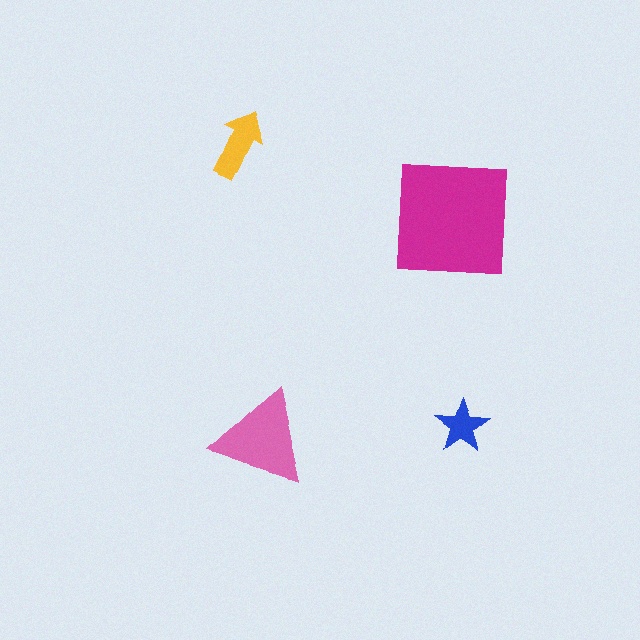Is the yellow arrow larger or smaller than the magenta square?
Smaller.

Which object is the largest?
The magenta square.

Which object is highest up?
The yellow arrow is topmost.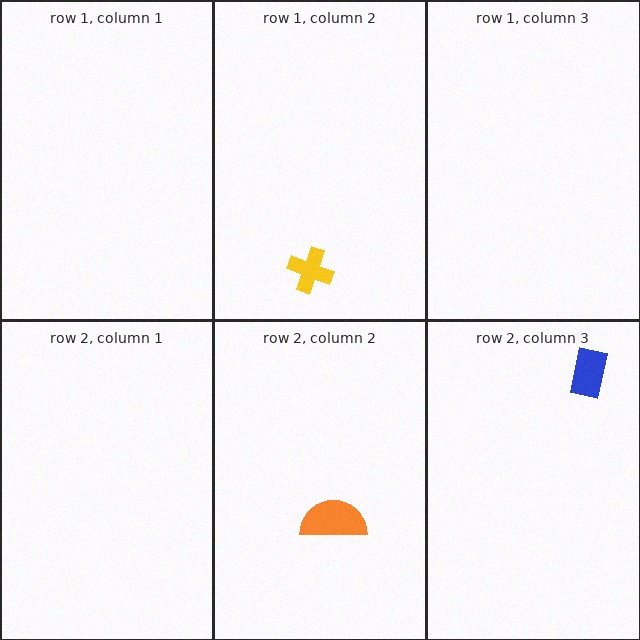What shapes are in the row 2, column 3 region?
The blue rectangle.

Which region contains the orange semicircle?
The row 2, column 2 region.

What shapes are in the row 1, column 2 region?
The yellow cross.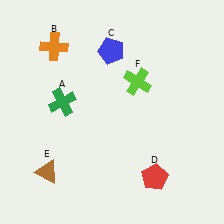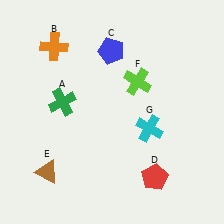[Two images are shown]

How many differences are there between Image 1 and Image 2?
There is 1 difference between the two images.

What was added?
A cyan cross (G) was added in Image 2.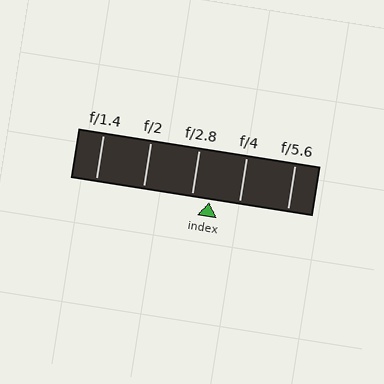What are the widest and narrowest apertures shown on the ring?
The widest aperture shown is f/1.4 and the narrowest is f/5.6.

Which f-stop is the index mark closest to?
The index mark is closest to f/2.8.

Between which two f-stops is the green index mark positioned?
The index mark is between f/2.8 and f/4.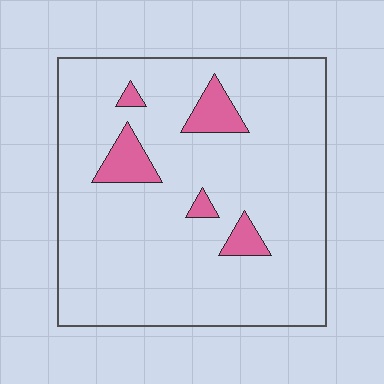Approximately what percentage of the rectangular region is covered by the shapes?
Approximately 10%.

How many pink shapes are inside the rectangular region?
5.